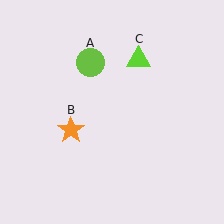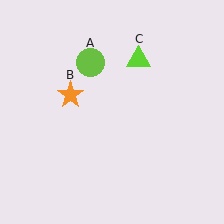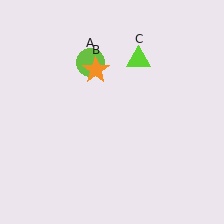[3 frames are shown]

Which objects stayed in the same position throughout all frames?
Lime circle (object A) and lime triangle (object C) remained stationary.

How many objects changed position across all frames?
1 object changed position: orange star (object B).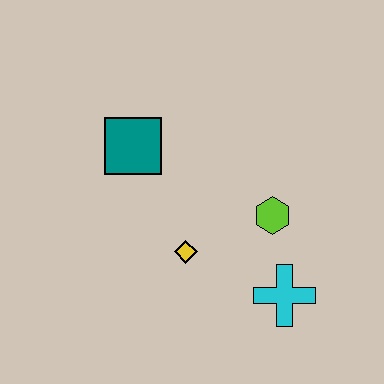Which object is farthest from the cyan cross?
The teal square is farthest from the cyan cross.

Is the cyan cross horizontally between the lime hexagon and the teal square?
No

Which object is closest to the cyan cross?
The lime hexagon is closest to the cyan cross.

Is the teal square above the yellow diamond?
Yes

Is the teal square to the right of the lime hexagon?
No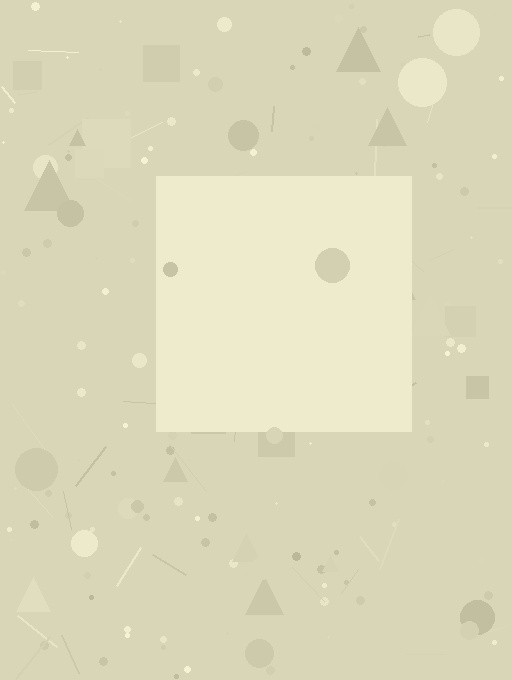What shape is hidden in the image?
A square is hidden in the image.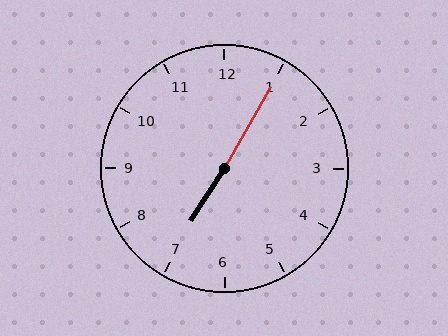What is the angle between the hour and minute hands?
Approximately 178 degrees.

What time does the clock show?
7:05.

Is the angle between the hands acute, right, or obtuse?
It is obtuse.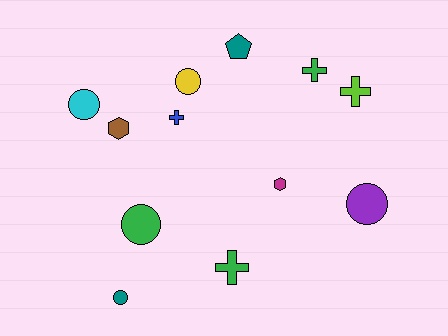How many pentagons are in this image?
There is 1 pentagon.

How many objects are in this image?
There are 12 objects.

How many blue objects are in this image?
There is 1 blue object.